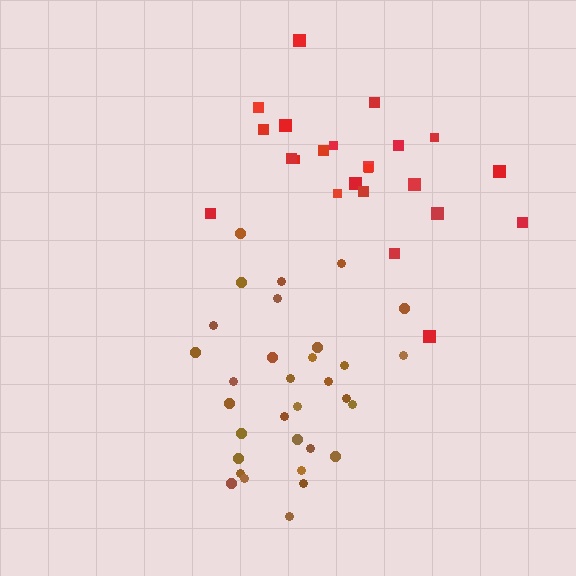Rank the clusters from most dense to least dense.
brown, red.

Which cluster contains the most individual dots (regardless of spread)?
Brown (32).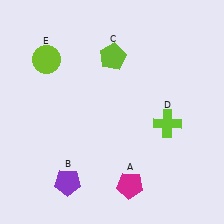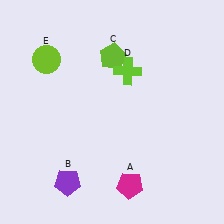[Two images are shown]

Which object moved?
The lime cross (D) moved up.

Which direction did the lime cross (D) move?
The lime cross (D) moved up.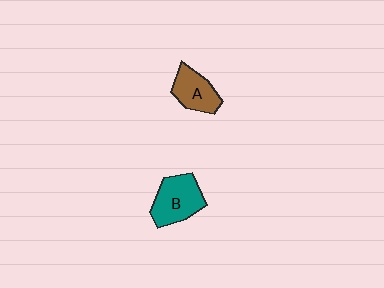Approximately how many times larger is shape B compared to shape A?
Approximately 1.3 times.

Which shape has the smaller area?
Shape A (brown).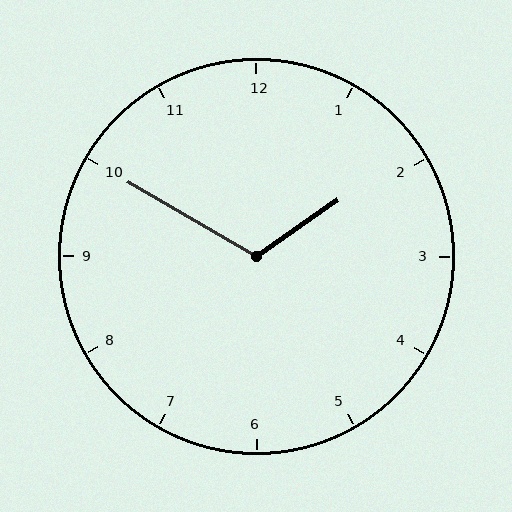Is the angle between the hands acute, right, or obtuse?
It is obtuse.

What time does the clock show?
1:50.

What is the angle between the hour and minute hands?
Approximately 115 degrees.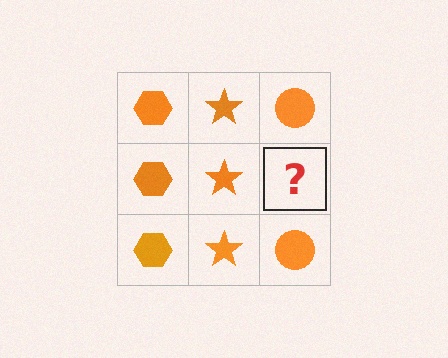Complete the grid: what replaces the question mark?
The question mark should be replaced with an orange circle.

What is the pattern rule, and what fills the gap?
The rule is that each column has a consistent shape. The gap should be filled with an orange circle.